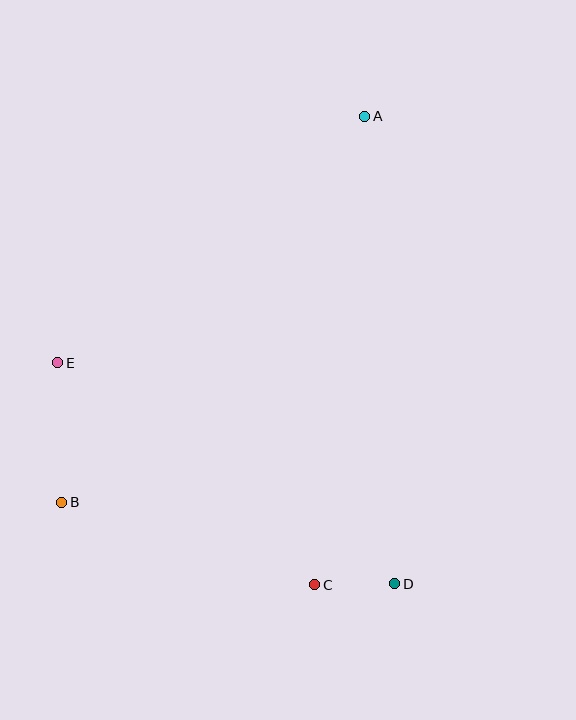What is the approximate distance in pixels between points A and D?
The distance between A and D is approximately 468 pixels.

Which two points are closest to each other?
Points C and D are closest to each other.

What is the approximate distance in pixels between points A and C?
The distance between A and C is approximately 471 pixels.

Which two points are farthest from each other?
Points A and B are farthest from each other.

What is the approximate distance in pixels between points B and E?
The distance between B and E is approximately 139 pixels.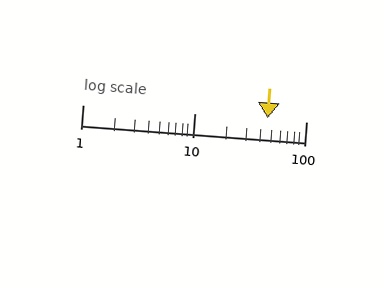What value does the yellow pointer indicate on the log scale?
The pointer indicates approximately 45.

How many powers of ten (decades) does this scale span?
The scale spans 2 decades, from 1 to 100.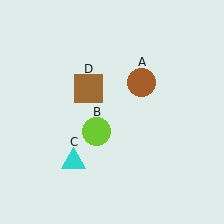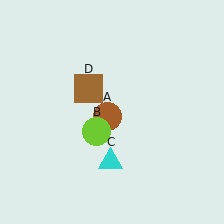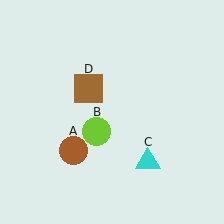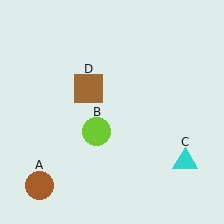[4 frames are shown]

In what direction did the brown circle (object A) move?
The brown circle (object A) moved down and to the left.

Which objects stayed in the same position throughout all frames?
Lime circle (object B) and brown square (object D) remained stationary.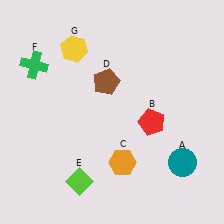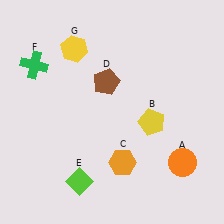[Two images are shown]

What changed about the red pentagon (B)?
In Image 1, B is red. In Image 2, it changed to yellow.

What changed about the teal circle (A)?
In Image 1, A is teal. In Image 2, it changed to orange.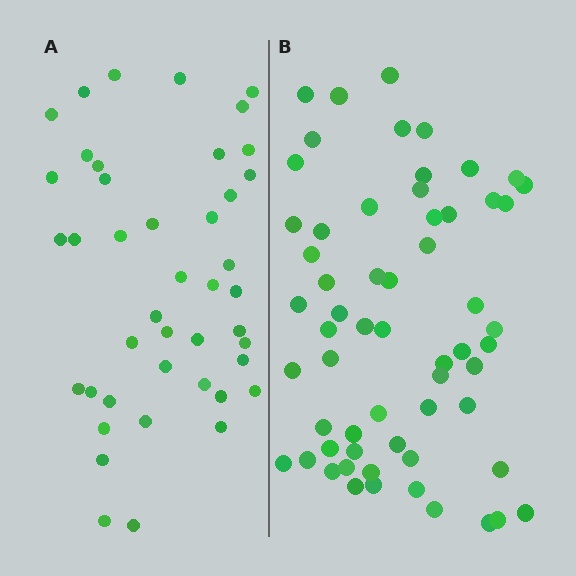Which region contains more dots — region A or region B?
Region B (the right region) has more dots.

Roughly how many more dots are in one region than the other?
Region B has approximately 15 more dots than region A.